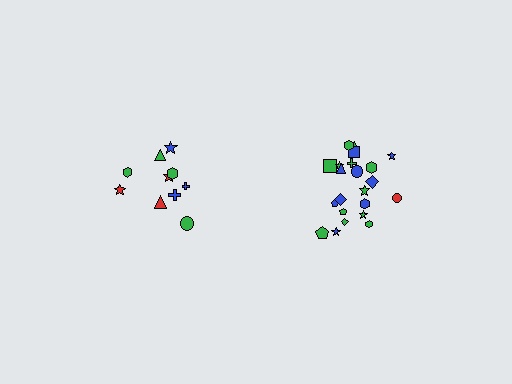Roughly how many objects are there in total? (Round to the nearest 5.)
Roughly 30 objects in total.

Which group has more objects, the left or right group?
The right group.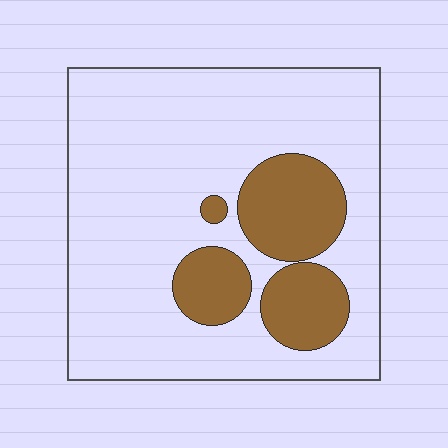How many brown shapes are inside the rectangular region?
4.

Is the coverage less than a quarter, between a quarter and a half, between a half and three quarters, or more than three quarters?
Less than a quarter.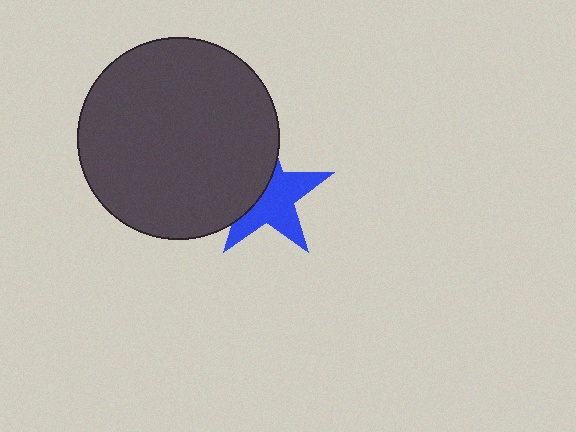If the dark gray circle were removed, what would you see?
You would see the complete blue star.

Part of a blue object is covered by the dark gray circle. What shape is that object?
It is a star.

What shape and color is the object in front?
The object in front is a dark gray circle.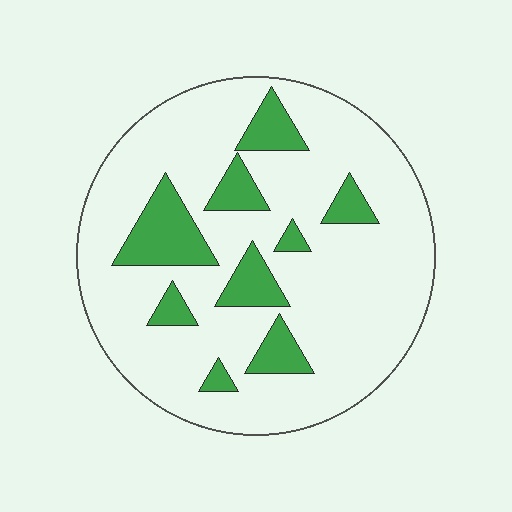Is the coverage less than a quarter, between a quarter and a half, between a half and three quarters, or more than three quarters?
Less than a quarter.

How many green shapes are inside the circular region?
9.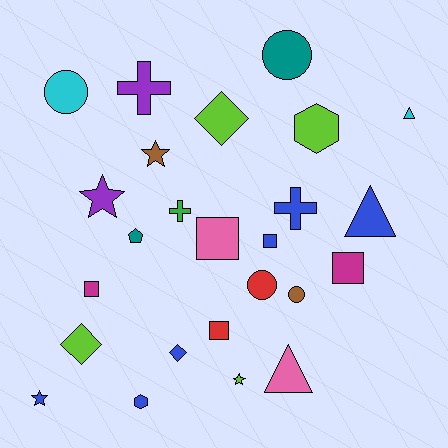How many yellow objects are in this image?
There are no yellow objects.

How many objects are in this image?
There are 25 objects.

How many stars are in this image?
There are 4 stars.